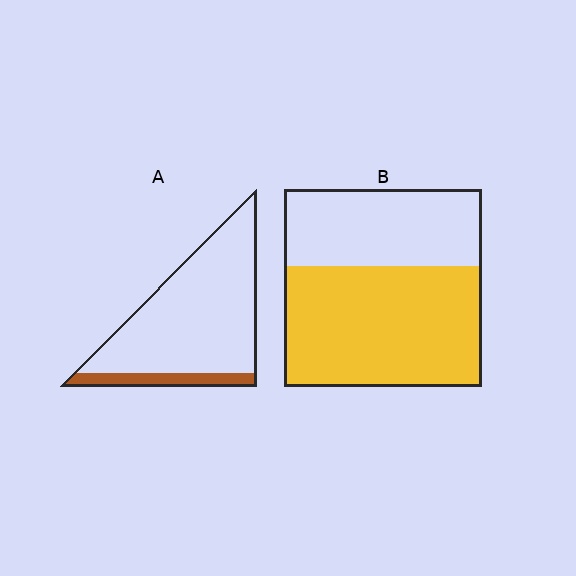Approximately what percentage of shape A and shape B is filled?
A is approximately 15% and B is approximately 60%.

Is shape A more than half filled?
No.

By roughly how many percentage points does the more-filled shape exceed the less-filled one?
By roughly 50 percentage points (B over A).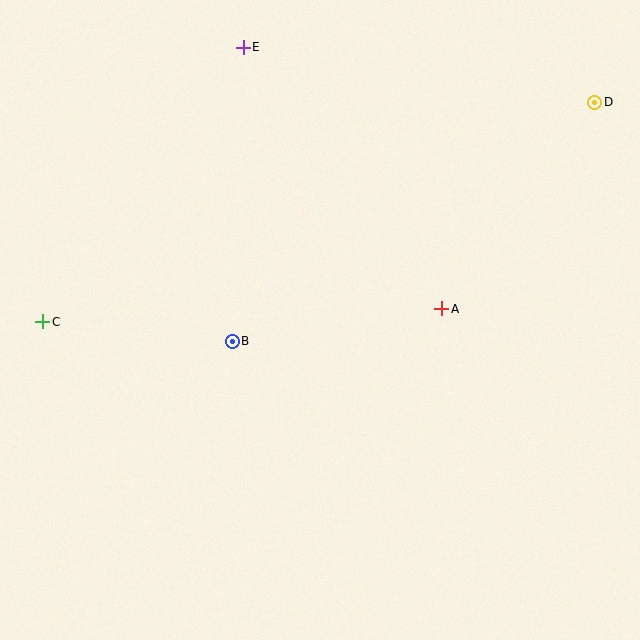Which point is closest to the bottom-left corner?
Point C is closest to the bottom-left corner.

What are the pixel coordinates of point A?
Point A is at (442, 309).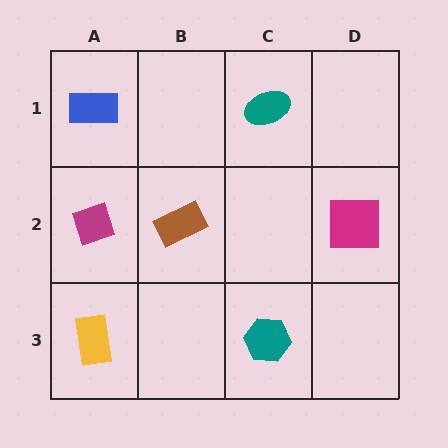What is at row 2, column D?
A magenta square.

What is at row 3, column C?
A teal hexagon.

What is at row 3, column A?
A yellow rectangle.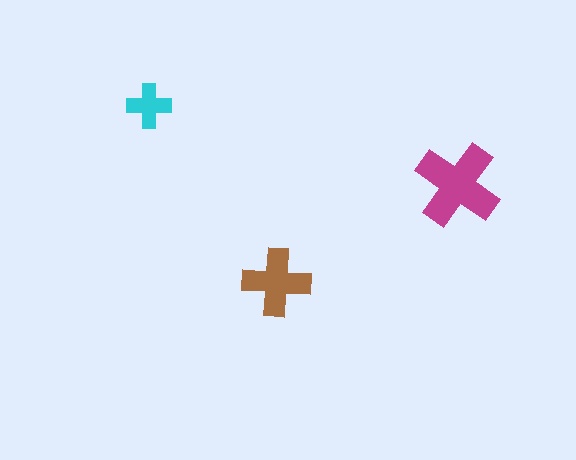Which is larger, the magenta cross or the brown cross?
The magenta one.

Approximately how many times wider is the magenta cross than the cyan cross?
About 2 times wider.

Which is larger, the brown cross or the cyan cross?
The brown one.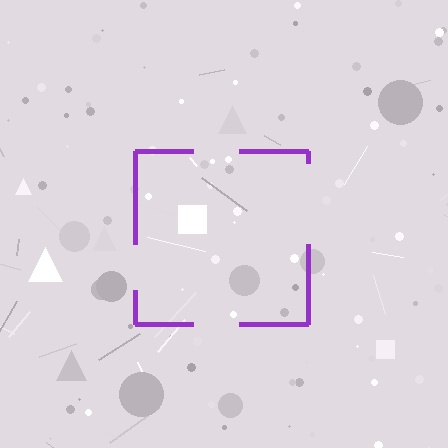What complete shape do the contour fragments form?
The contour fragments form a square.